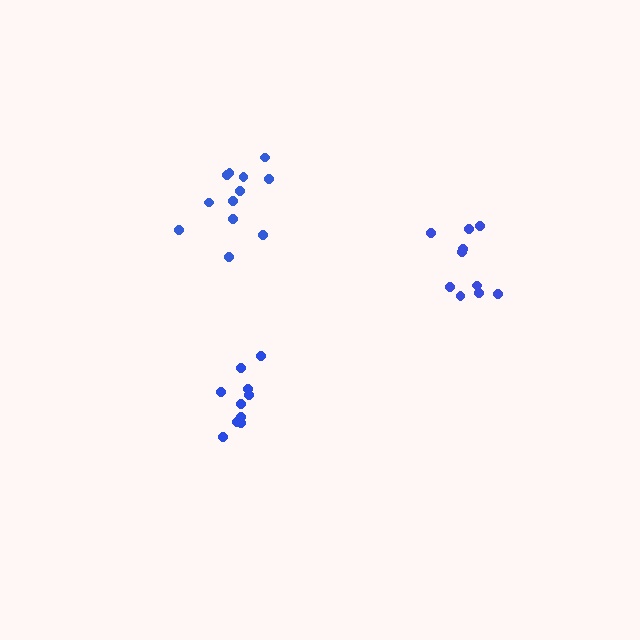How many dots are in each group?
Group 1: 12 dots, Group 2: 10 dots, Group 3: 10 dots (32 total).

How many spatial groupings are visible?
There are 3 spatial groupings.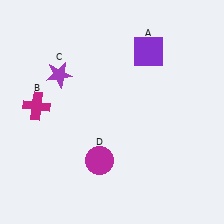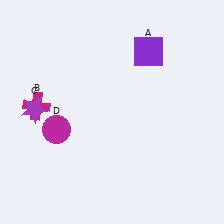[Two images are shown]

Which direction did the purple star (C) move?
The purple star (C) moved down.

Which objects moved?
The objects that moved are: the purple star (C), the magenta circle (D).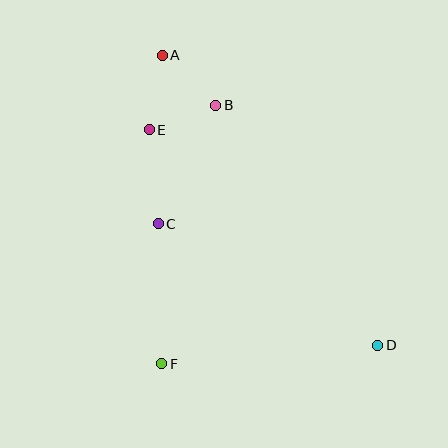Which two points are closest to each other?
Points B and E are closest to each other.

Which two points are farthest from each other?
Points A and D are farthest from each other.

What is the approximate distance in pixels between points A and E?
The distance between A and E is approximately 75 pixels.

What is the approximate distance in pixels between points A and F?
The distance between A and F is approximately 309 pixels.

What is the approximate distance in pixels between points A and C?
The distance between A and C is approximately 169 pixels.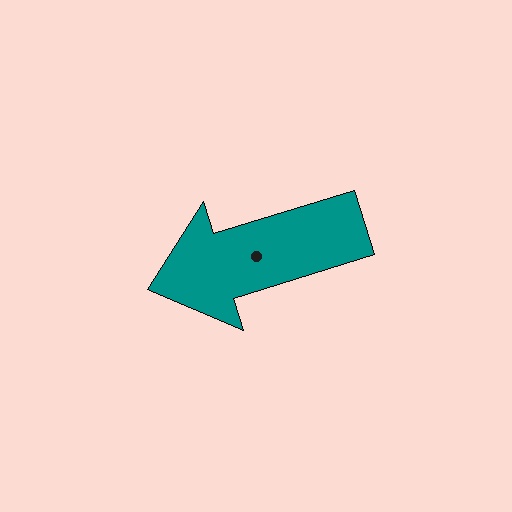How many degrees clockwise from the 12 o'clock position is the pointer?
Approximately 253 degrees.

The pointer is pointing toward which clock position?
Roughly 8 o'clock.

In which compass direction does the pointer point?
West.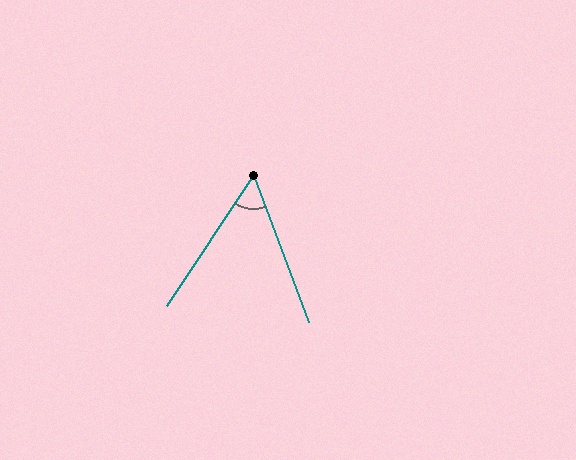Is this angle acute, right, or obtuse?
It is acute.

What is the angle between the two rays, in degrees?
Approximately 54 degrees.